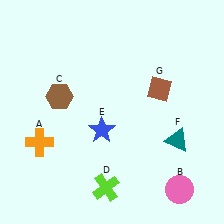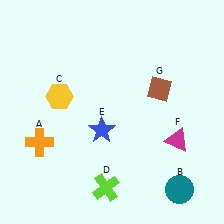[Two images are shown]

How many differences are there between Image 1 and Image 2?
There are 3 differences between the two images.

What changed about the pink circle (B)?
In Image 1, B is pink. In Image 2, it changed to teal.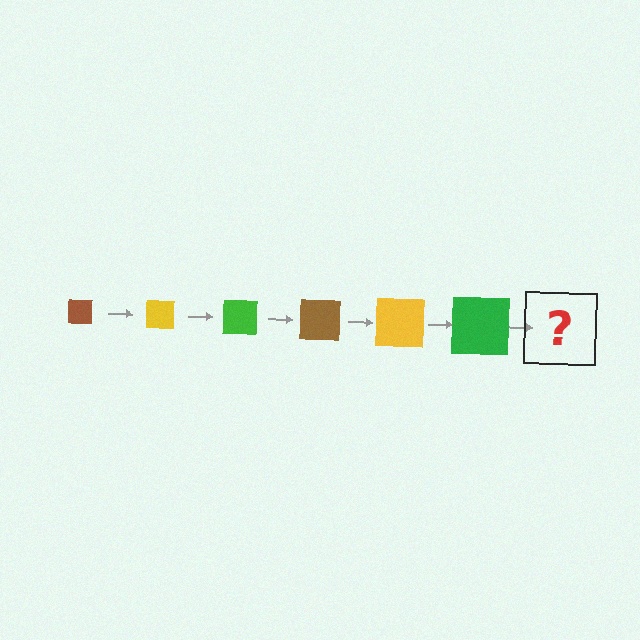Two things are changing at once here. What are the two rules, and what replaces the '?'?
The two rules are that the square grows larger each step and the color cycles through brown, yellow, and green. The '?' should be a brown square, larger than the previous one.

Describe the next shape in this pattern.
It should be a brown square, larger than the previous one.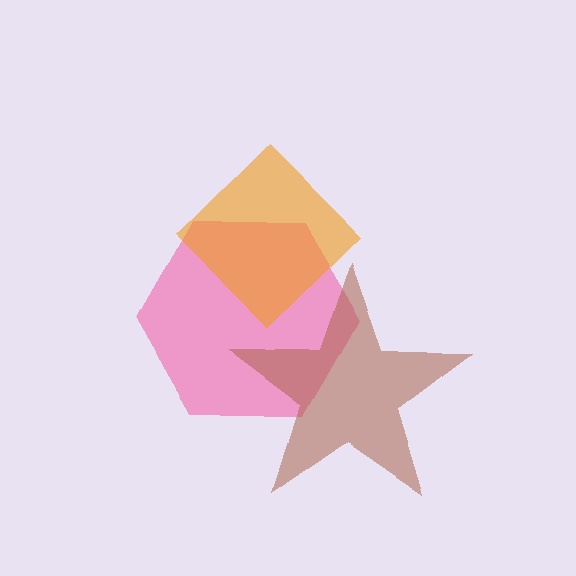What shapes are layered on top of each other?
The layered shapes are: a pink hexagon, a brown star, an orange diamond.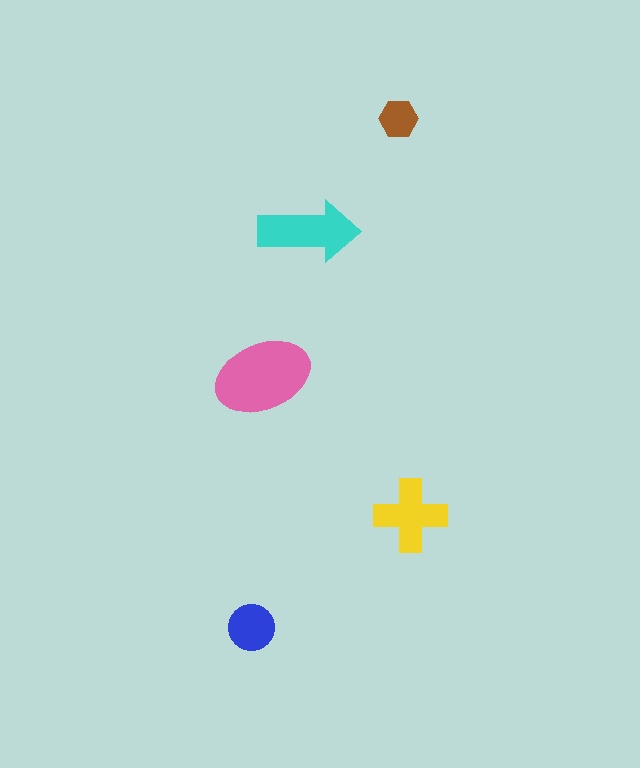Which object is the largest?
The pink ellipse.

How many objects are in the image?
There are 5 objects in the image.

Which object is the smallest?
The brown hexagon.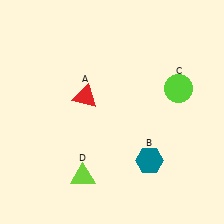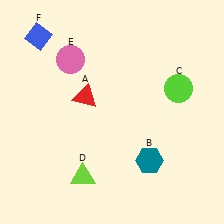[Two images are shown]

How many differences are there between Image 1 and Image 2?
There are 2 differences between the two images.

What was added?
A pink circle (E), a blue diamond (F) were added in Image 2.